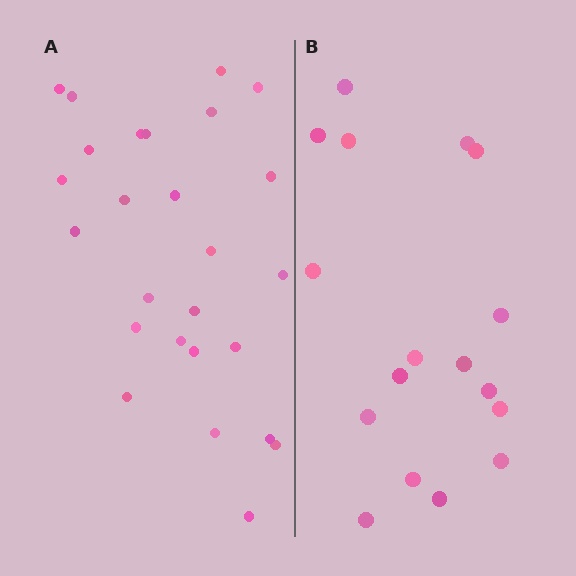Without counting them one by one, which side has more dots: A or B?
Region A (the left region) has more dots.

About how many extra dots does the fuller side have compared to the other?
Region A has roughly 8 or so more dots than region B.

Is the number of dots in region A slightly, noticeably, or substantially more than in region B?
Region A has substantially more. The ratio is roughly 1.5 to 1.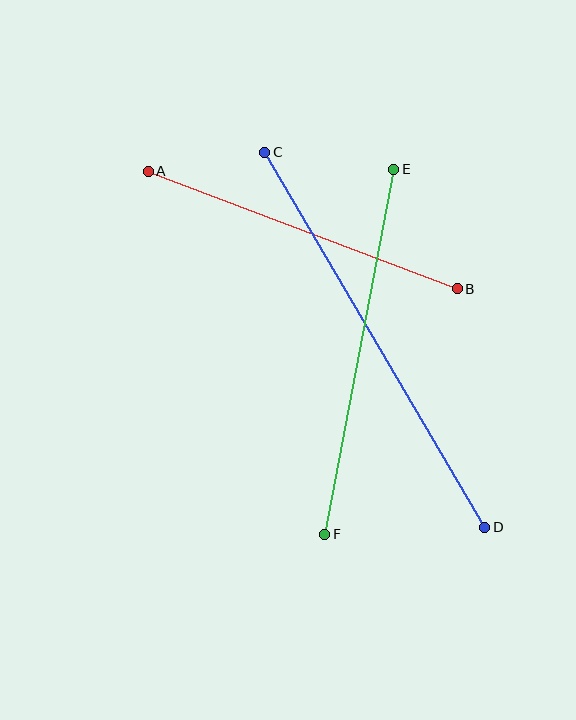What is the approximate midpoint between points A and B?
The midpoint is at approximately (303, 230) pixels.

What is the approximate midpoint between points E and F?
The midpoint is at approximately (359, 352) pixels.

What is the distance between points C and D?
The distance is approximately 435 pixels.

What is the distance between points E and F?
The distance is approximately 371 pixels.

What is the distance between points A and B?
The distance is approximately 331 pixels.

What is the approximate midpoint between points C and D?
The midpoint is at approximately (375, 340) pixels.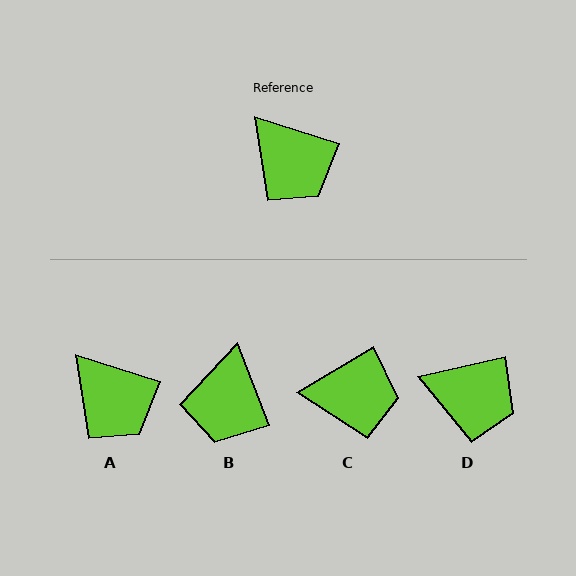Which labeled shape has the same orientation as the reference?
A.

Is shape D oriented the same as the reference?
No, it is off by about 30 degrees.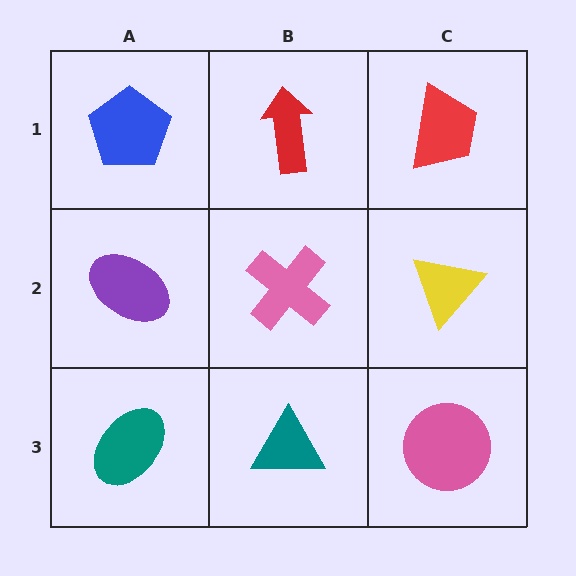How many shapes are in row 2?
3 shapes.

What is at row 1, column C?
A red trapezoid.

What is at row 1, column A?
A blue pentagon.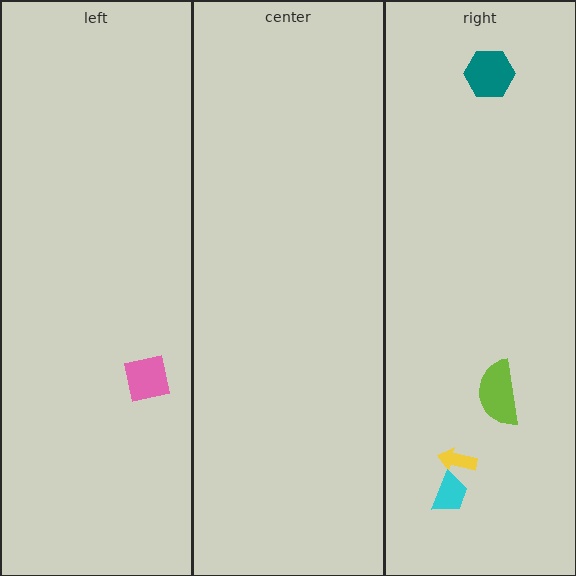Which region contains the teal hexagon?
The right region.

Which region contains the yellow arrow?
The right region.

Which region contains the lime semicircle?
The right region.